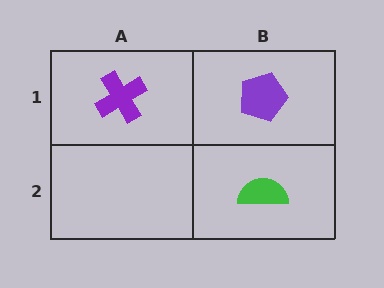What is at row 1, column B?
A purple pentagon.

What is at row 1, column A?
A purple cross.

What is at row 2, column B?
A green semicircle.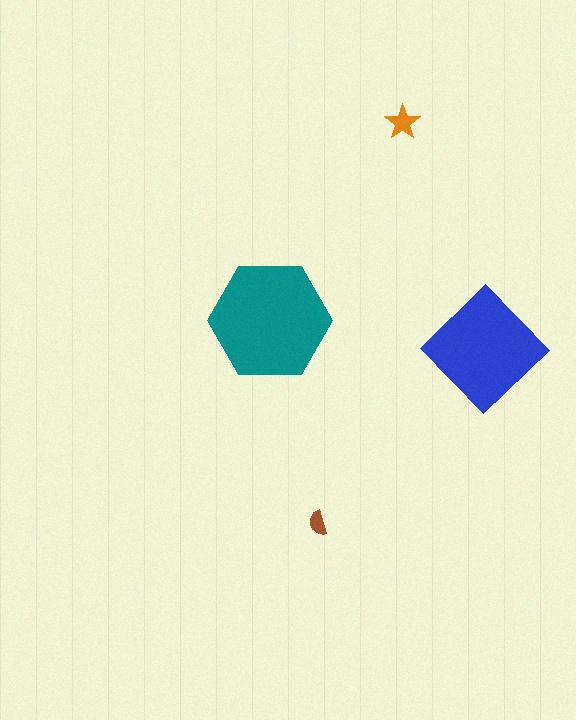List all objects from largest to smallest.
The teal hexagon, the blue diamond, the orange star, the brown semicircle.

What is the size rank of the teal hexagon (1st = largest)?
1st.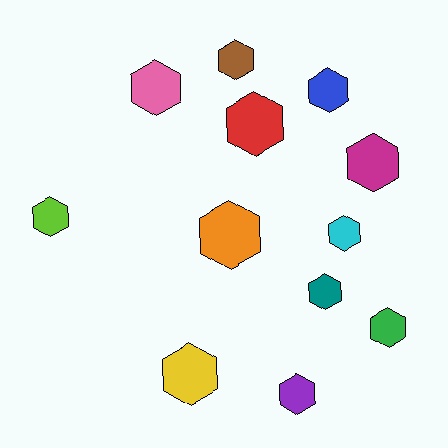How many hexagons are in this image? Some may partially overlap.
There are 12 hexagons.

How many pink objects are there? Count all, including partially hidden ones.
There is 1 pink object.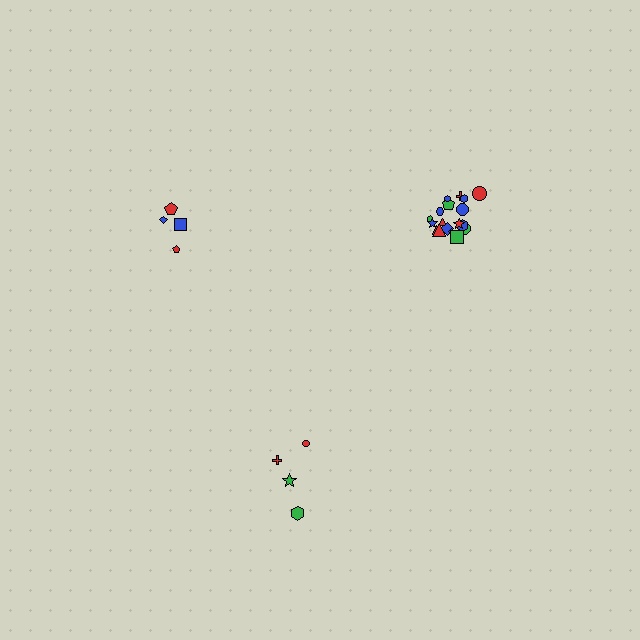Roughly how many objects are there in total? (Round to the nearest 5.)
Roughly 25 objects in total.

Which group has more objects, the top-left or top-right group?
The top-right group.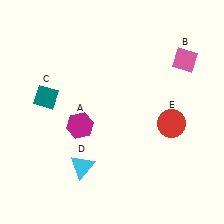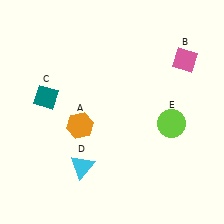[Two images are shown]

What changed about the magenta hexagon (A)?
In Image 1, A is magenta. In Image 2, it changed to orange.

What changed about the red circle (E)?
In Image 1, E is red. In Image 2, it changed to lime.